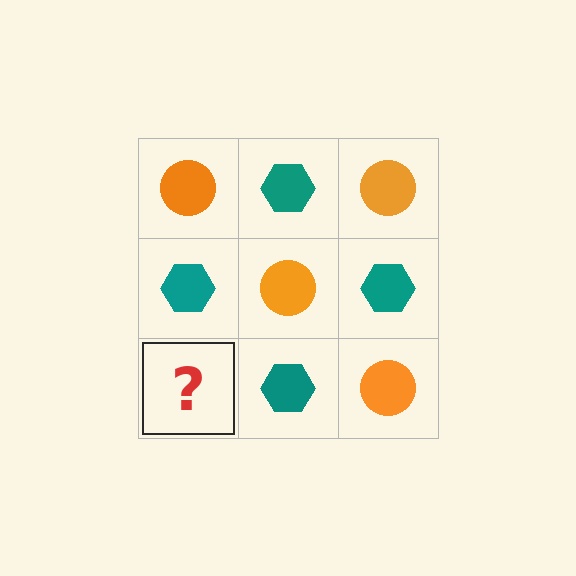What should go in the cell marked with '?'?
The missing cell should contain an orange circle.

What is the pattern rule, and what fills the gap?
The rule is that it alternates orange circle and teal hexagon in a checkerboard pattern. The gap should be filled with an orange circle.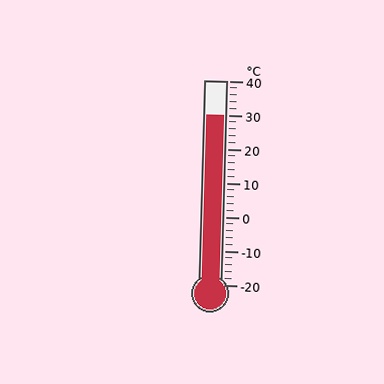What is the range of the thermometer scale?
The thermometer scale ranges from -20°C to 40°C.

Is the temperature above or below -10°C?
The temperature is above -10°C.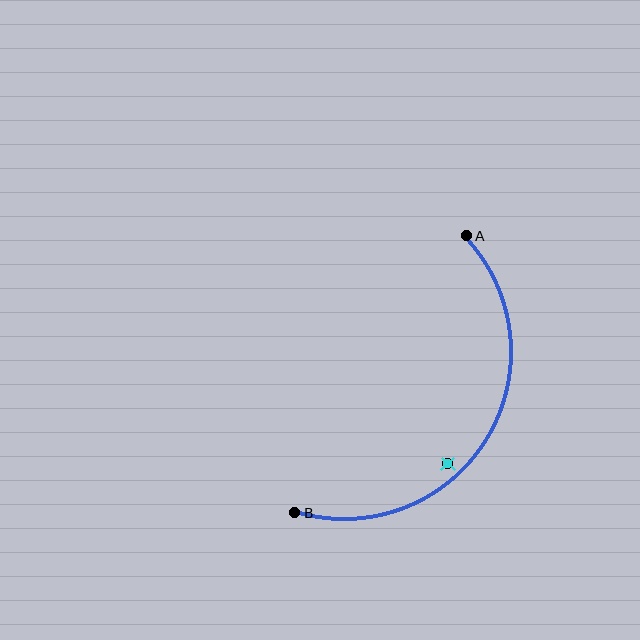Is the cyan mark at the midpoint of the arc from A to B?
No — the cyan mark does not lie on the arc at all. It sits slightly inside the curve.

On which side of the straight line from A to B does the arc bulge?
The arc bulges to the right of the straight line connecting A and B.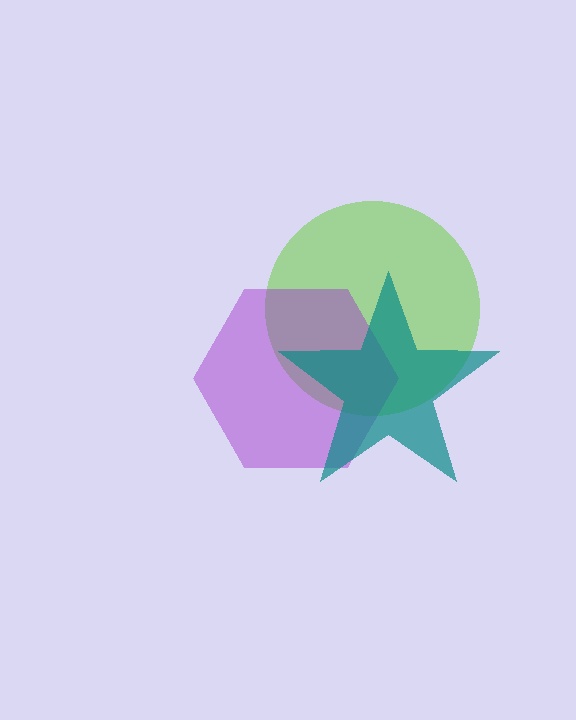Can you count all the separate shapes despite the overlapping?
Yes, there are 3 separate shapes.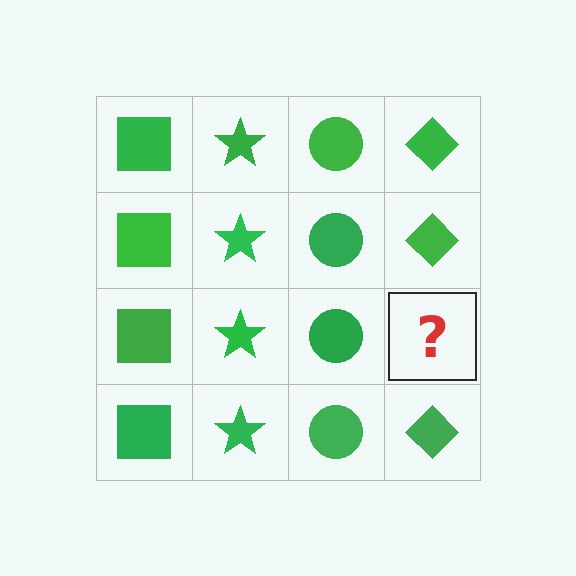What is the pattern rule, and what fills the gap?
The rule is that each column has a consistent shape. The gap should be filled with a green diamond.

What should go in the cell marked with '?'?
The missing cell should contain a green diamond.